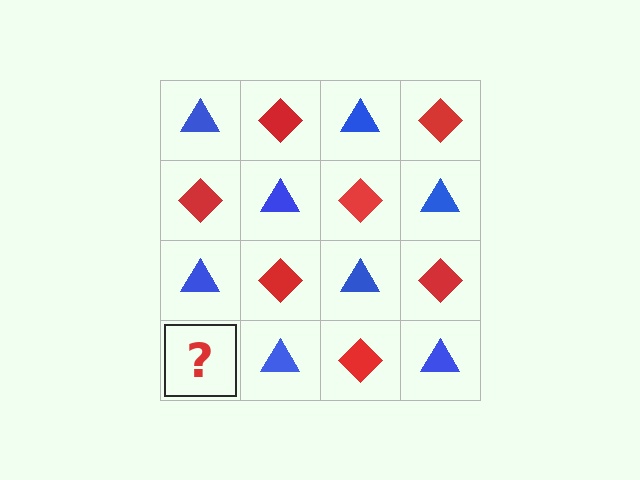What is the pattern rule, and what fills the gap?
The rule is that it alternates blue triangle and red diamond in a checkerboard pattern. The gap should be filled with a red diamond.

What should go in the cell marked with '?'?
The missing cell should contain a red diamond.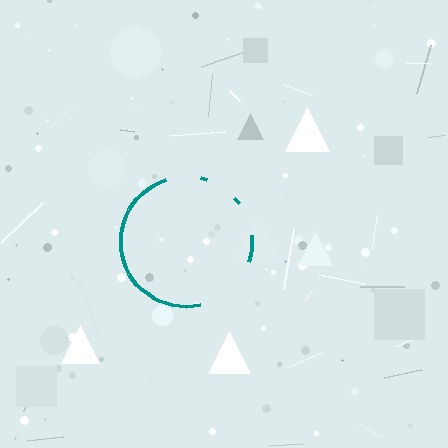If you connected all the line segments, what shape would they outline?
They would outline a circle.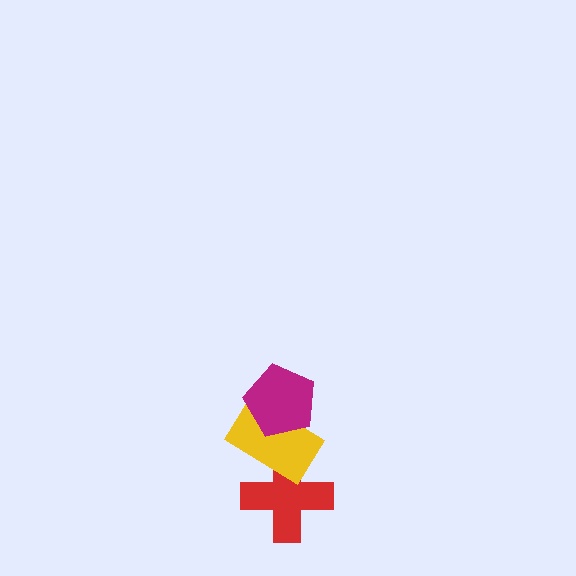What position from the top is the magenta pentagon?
The magenta pentagon is 1st from the top.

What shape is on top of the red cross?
The yellow rectangle is on top of the red cross.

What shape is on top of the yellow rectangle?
The magenta pentagon is on top of the yellow rectangle.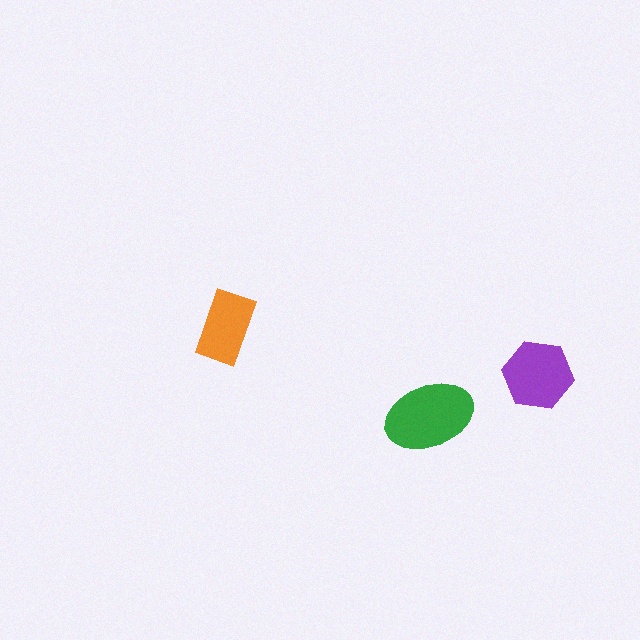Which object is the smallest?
The orange rectangle.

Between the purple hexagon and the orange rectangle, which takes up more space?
The purple hexagon.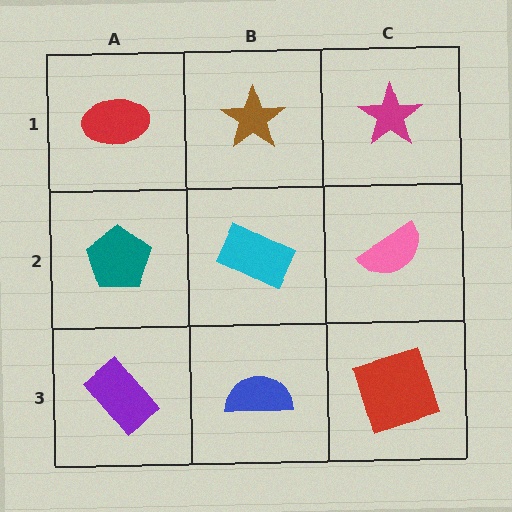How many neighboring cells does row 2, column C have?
3.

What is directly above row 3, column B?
A cyan rectangle.